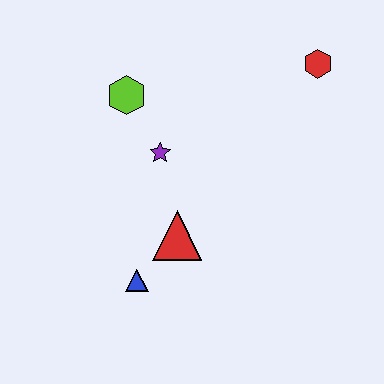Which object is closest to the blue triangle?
The red triangle is closest to the blue triangle.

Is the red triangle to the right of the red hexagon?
No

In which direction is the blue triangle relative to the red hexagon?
The blue triangle is below the red hexagon.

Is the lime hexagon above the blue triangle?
Yes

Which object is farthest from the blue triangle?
The red hexagon is farthest from the blue triangle.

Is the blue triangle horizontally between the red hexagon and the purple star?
No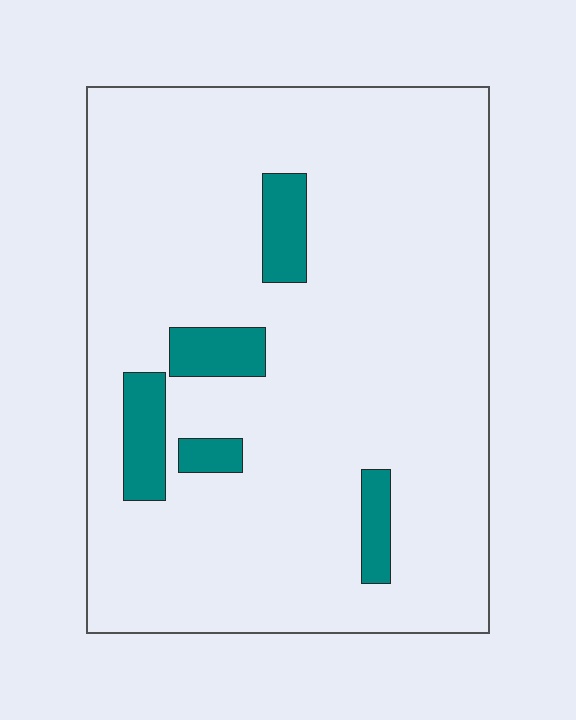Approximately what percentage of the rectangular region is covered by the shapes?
Approximately 10%.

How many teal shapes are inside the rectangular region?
5.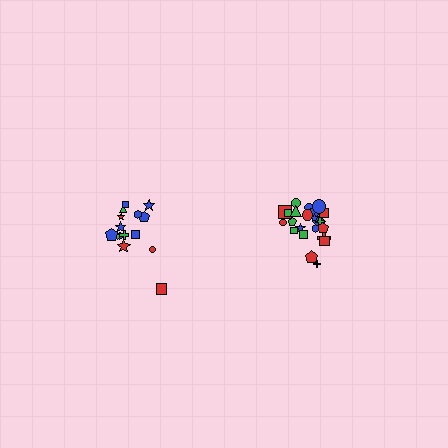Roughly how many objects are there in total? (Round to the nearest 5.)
Roughly 40 objects in total.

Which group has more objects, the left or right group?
The right group.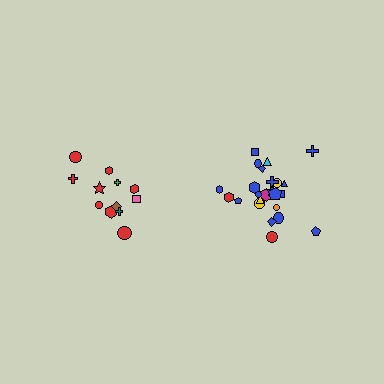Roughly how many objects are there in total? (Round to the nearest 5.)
Roughly 35 objects in total.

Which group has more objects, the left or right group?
The right group.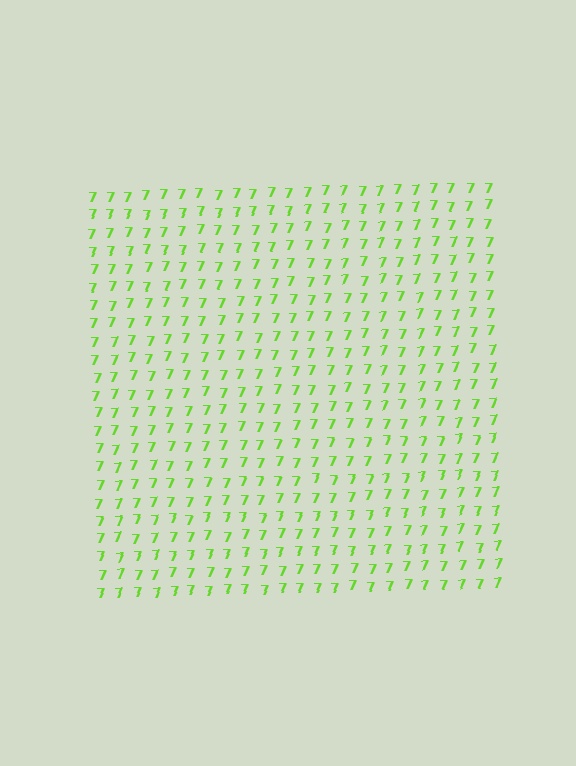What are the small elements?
The small elements are digit 7's.